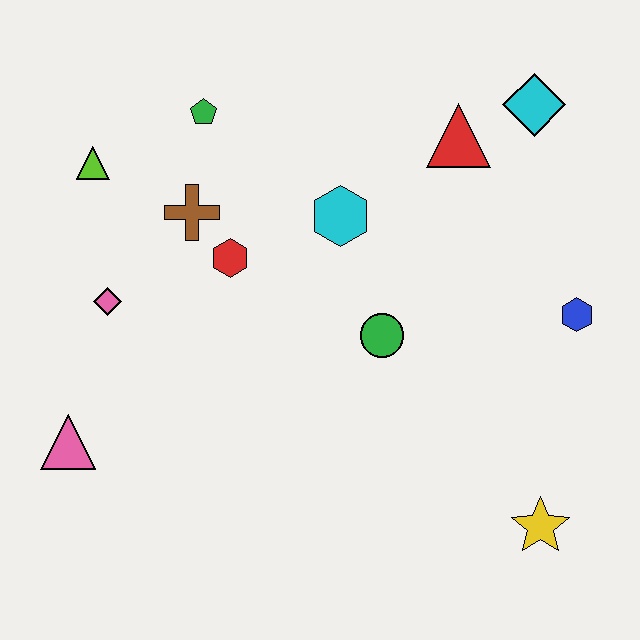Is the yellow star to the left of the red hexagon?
No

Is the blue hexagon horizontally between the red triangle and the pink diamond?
No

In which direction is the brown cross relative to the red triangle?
The brown cross is to the left of the red triangle.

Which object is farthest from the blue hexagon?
The pink triangle is farthest from the blue hexagon.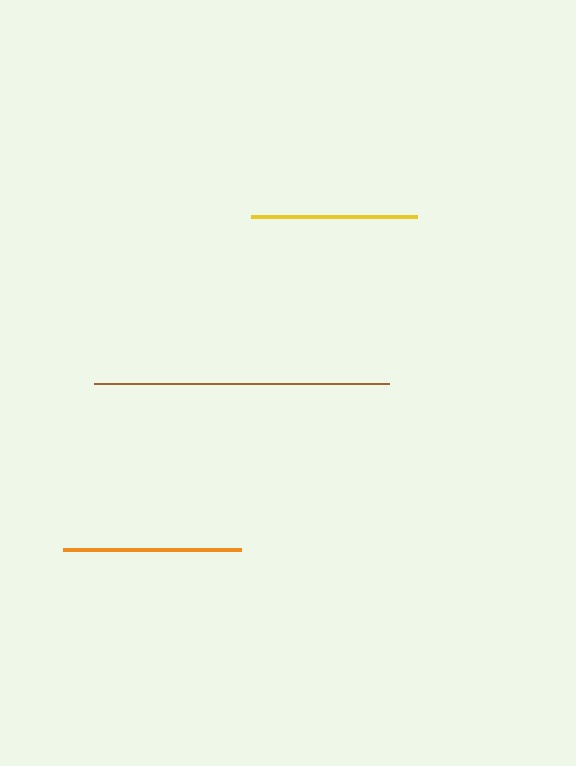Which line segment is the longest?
The brown line is the longest at approximately 295 pixels.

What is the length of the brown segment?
The brown segment is approximately 295 pixels long.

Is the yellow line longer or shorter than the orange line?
The orange line is longer than the yellow line.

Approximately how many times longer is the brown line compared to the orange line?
The brown line is approximately 1.7 times the length of the orange line.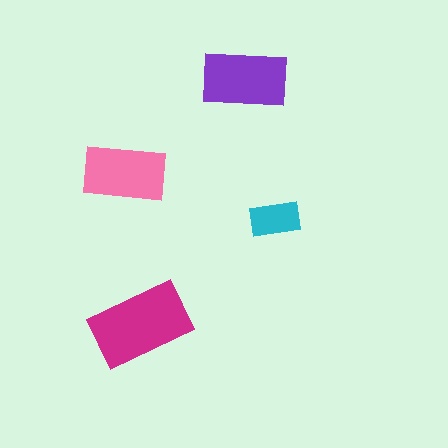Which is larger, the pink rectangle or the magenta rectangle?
The magenta one.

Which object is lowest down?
The magenta rectangle is bottommost.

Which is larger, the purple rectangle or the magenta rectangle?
The magenta one.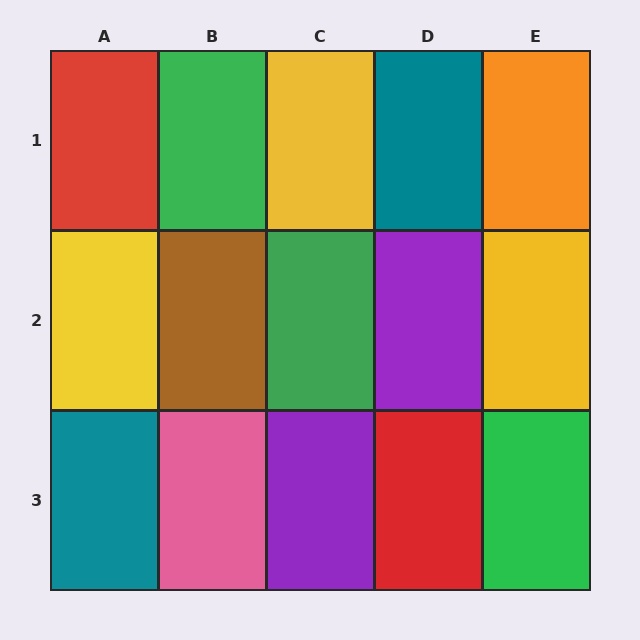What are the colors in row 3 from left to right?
Teal, pink, purple, red, green.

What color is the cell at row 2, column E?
Yellow.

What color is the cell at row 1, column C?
Yellow.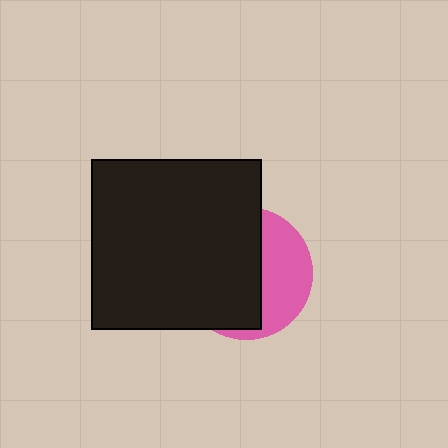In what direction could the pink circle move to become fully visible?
The pink circle could move right. That would shift it out from behind the black square entirely.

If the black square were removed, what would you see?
You would see the complete pink circle.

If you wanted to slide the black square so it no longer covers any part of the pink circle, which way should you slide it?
Slide it left — that is the most direct way to separate the two shapes.